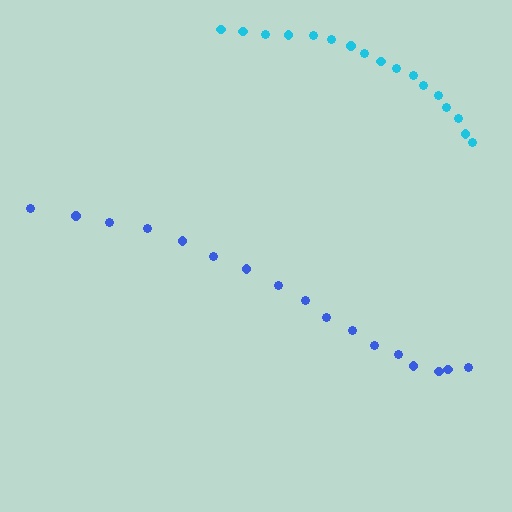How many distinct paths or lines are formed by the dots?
There are 2 distinct paths.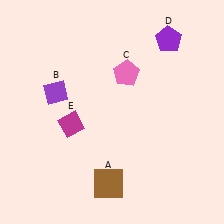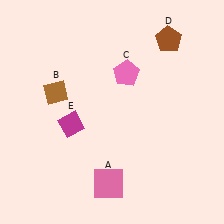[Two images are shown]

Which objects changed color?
A changed from brown to pink. B changed from purple to brown. D changed from purple to brown.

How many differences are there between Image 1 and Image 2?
There are 3 differences between the two images.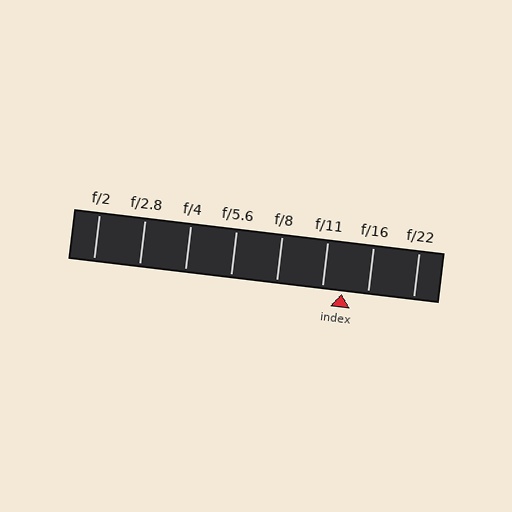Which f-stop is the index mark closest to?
The index mark is closest to f/11.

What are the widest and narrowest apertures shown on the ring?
The widest aperture shown is f/2 and the narrowest is f/22.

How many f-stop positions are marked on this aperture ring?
There are 8 f-stop positions marked.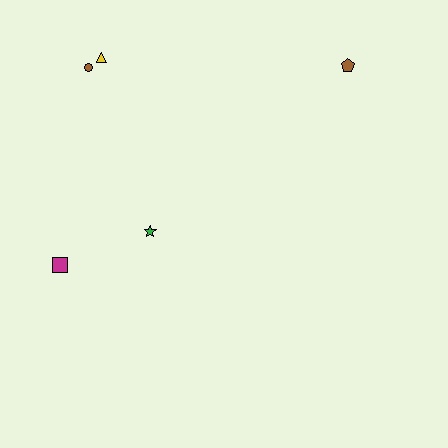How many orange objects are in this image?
There are no orange objects.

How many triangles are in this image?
There is 1 triangle.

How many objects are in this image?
There are 5 objects.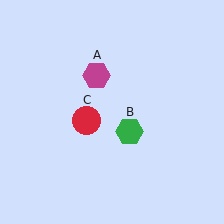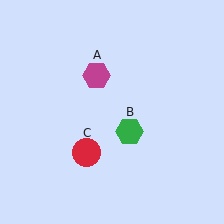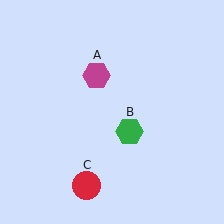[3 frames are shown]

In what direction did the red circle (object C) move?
The red circle (object C) moved down.